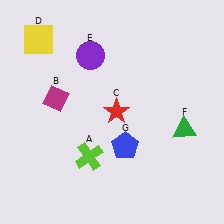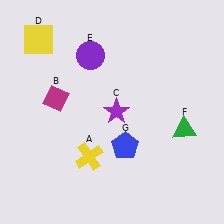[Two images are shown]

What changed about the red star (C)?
In Image 1, C is red. In Image 2, it changed to purple.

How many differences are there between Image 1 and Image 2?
There are 2 differences between the two images.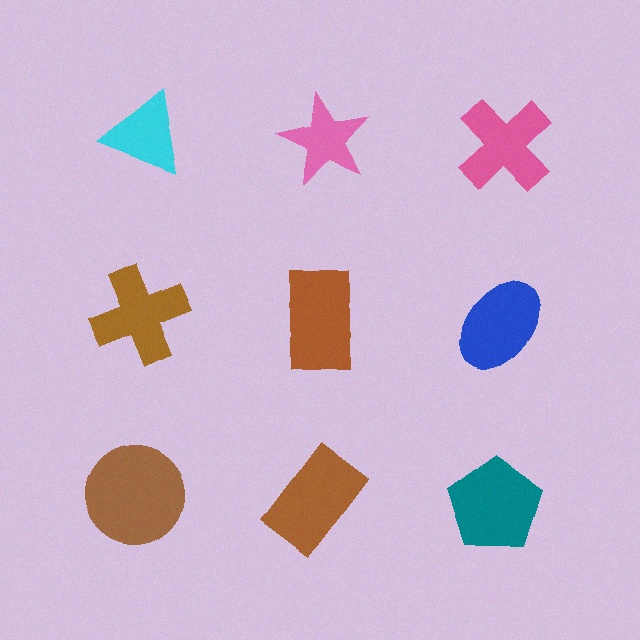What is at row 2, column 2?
A brown rectangle.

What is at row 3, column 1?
A brown circle.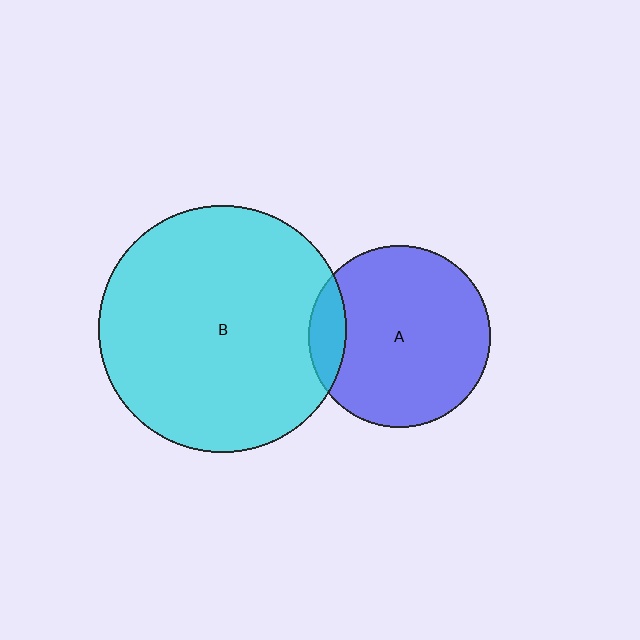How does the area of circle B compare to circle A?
Approximately 1.9 times.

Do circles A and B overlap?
Yes.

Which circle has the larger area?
Circle B (cyan).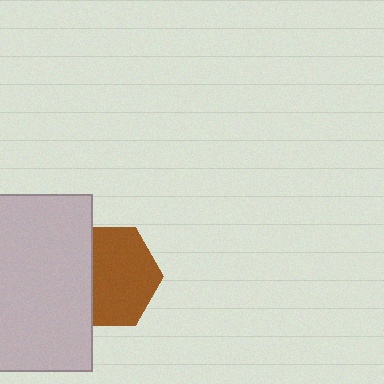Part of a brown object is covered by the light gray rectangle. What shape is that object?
It is a hexagon.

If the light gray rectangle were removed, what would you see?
You would see the complete brown hexagon.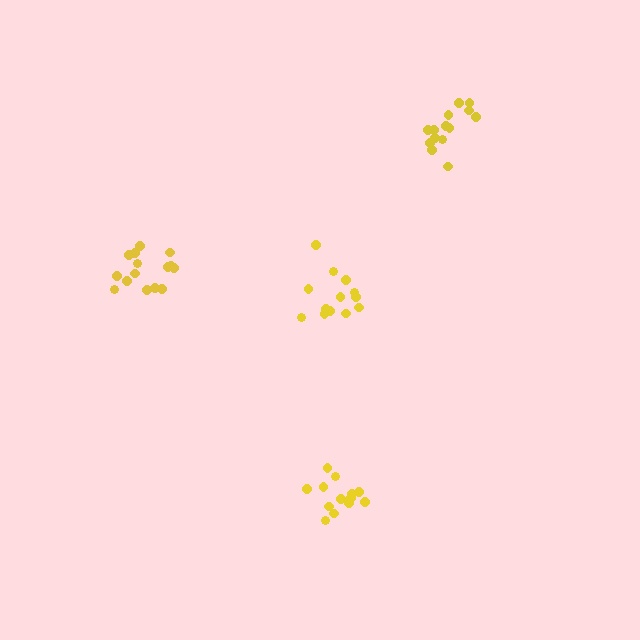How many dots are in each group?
Group 1: 13 dots, Group 2: 14 dots, Group 3: 15 dots, Group 4: 13 dots (55 total).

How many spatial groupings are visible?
There are 4 spatial groupings.